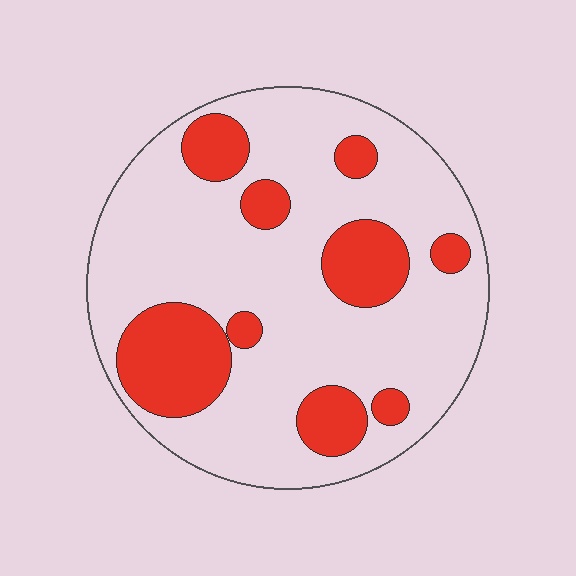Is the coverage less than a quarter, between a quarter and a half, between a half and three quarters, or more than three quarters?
Less than a quarter.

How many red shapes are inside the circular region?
9.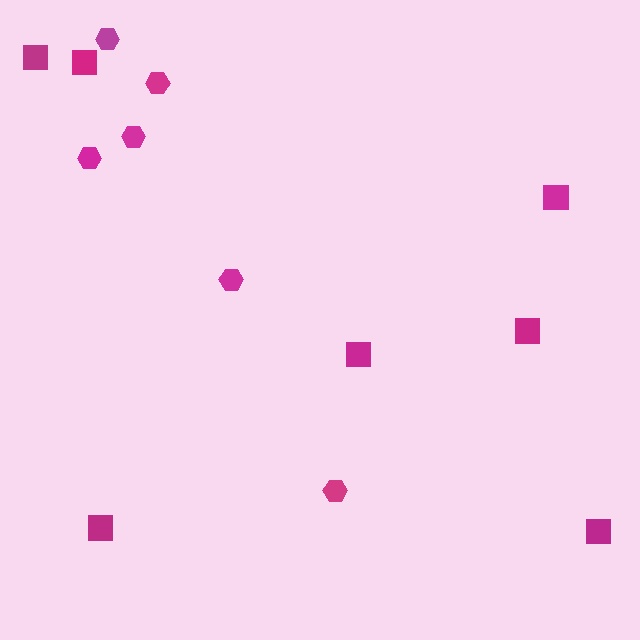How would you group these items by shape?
There are 2 groups: one group of squares (7) and one group of hexagons (6).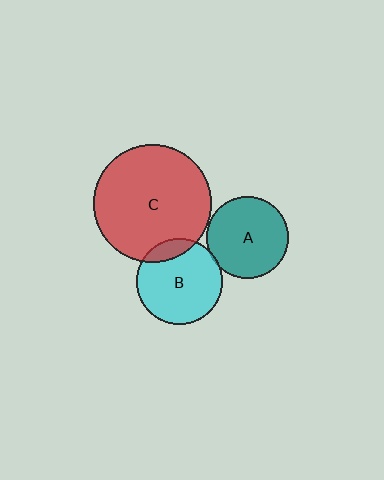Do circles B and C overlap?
Yes.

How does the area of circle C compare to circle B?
Approximately 1.9 times.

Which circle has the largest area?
Circle C (red).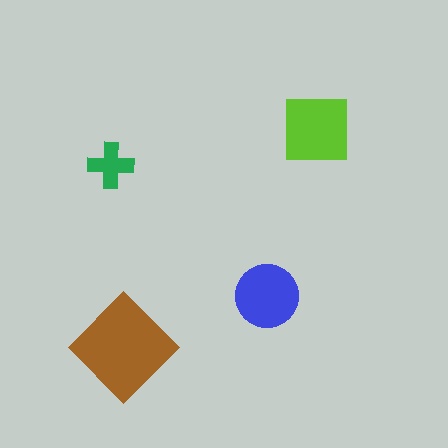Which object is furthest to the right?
The lime square is rightmost.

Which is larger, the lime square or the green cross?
The lime square.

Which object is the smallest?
The green cross.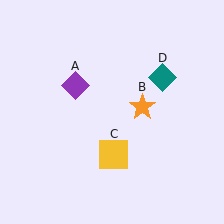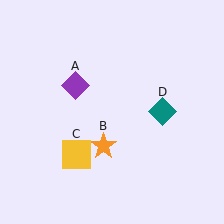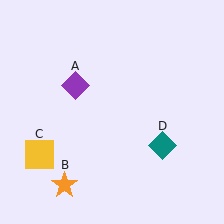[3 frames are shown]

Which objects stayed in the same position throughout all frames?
Purple diamond (object A) remained stationary.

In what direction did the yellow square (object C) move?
The yellow square (object C) moved left.